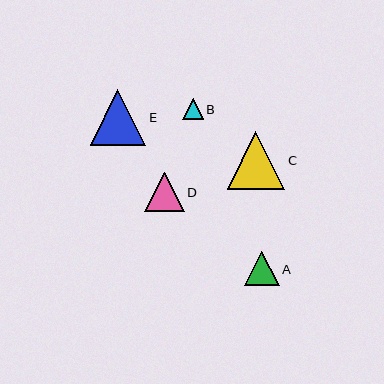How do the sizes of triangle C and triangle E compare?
Triangle C and triangle E are approximately the same size.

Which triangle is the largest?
Triangle C is the largest with a size of approximately 58 pixels.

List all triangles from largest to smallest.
From largest to smallest: C, E, D, A, B.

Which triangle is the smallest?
Triangle B is the smallest with a size of approximately 20 pixels.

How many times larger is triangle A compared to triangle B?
Triangle A is approximately 1.7 times the size of triangle B.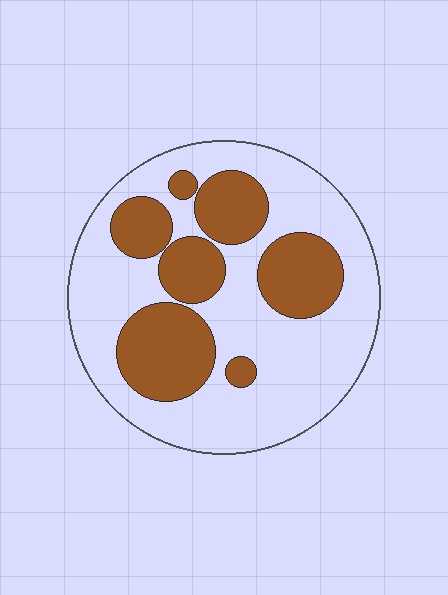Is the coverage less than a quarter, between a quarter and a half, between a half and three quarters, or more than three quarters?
Between a quarter and a half.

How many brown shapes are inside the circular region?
7.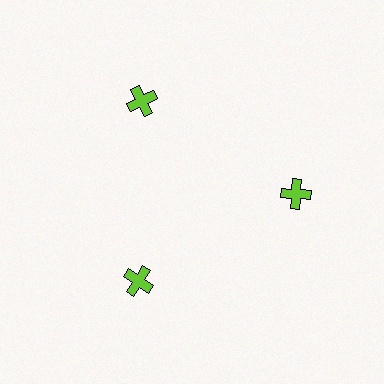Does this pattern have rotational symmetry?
Yes, this pattern has 3-fold rotational symmetry. It looks the same after rotating 120 degrees around the center.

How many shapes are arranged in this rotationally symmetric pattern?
There are 3 shapes, arranged in 3 groups of 1.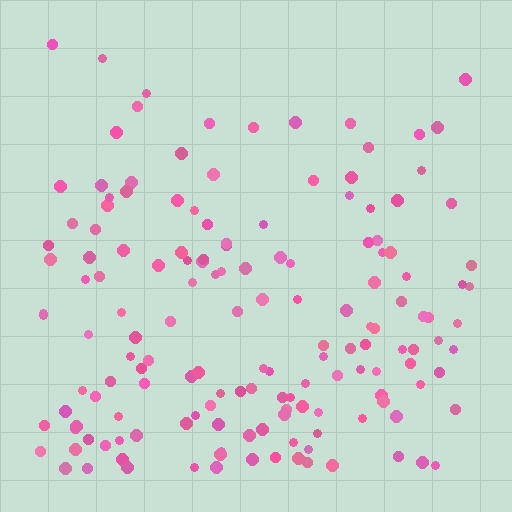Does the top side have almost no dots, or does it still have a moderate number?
Still a moderate number, just noticeably fewer than the bottom.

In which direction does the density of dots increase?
From top to bottom, with the bottom side densest.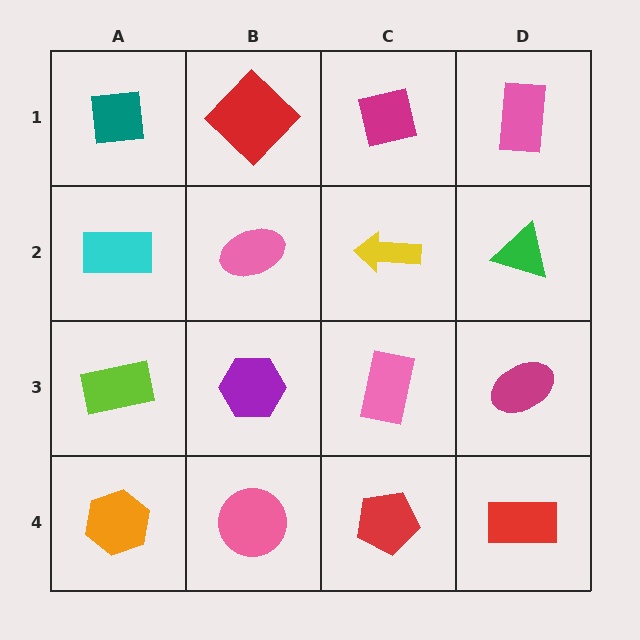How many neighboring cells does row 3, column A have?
3.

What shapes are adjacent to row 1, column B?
A pink ellipse (row 2, column B), a teal square (row 1, column A), a magenta square (row 1, column C).